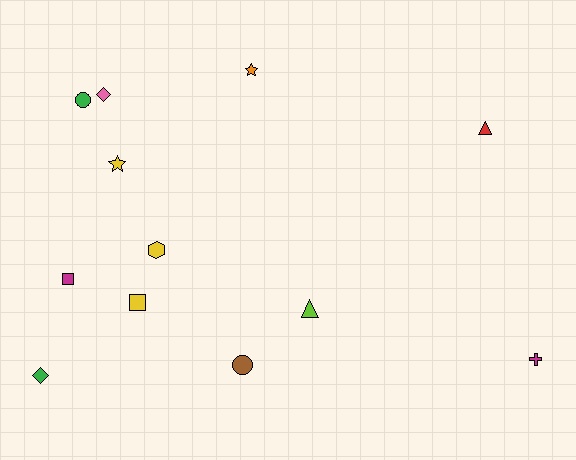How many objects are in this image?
There are 12 objects.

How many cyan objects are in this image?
There are no cyan objects.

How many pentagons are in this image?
There are no pentagons.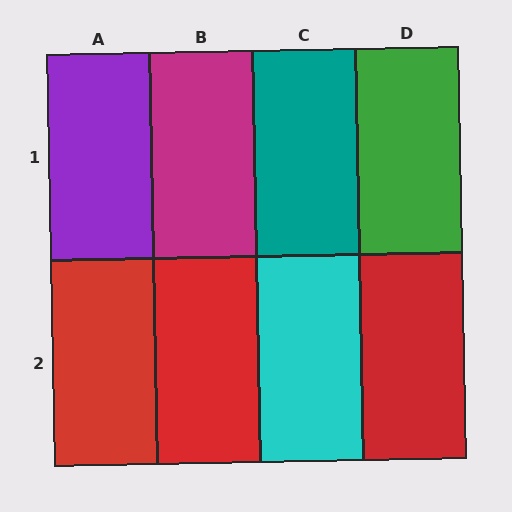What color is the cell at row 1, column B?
Magenta.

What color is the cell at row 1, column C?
Teal.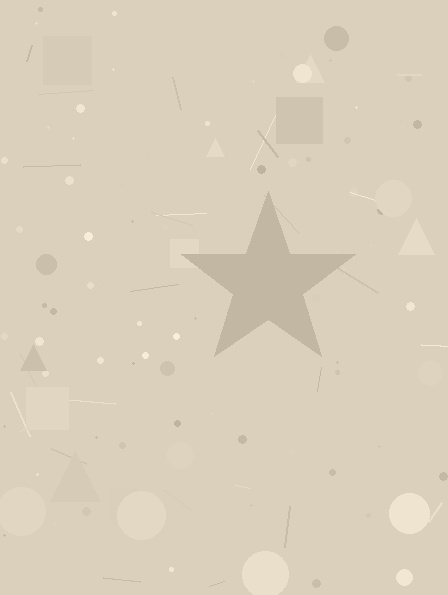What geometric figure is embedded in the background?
A star is embedded in the background.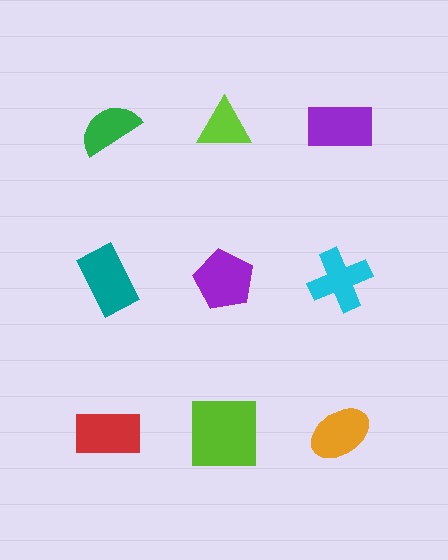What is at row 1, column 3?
A purple rectangle.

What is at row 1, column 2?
A lime triangle.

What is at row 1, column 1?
A green semicircle.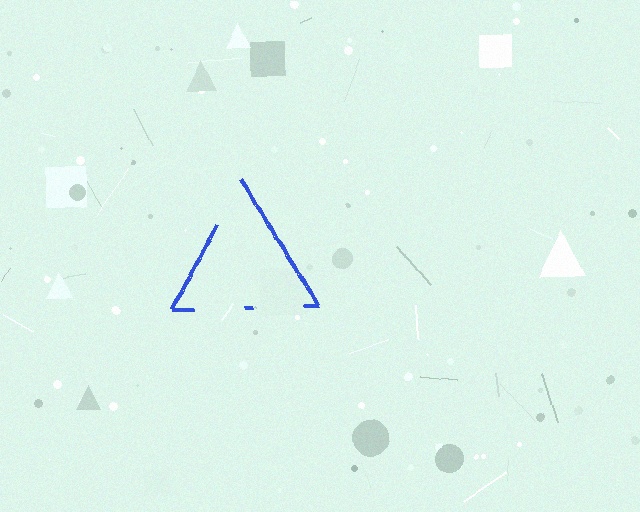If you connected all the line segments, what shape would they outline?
They would outline a triangle.